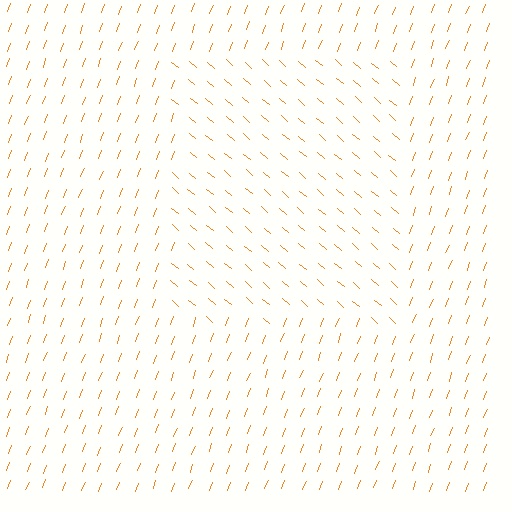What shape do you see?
I see a rectangle.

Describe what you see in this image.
The image is filled with small orange line segments. A rectangle region in the image has lines oriented differently from the surrounding lines, creating a visible texture boundary.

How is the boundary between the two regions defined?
The boundary is defined purely by a change in line orientation (approximately 70 degrees difference). All lines are the same color and thickness.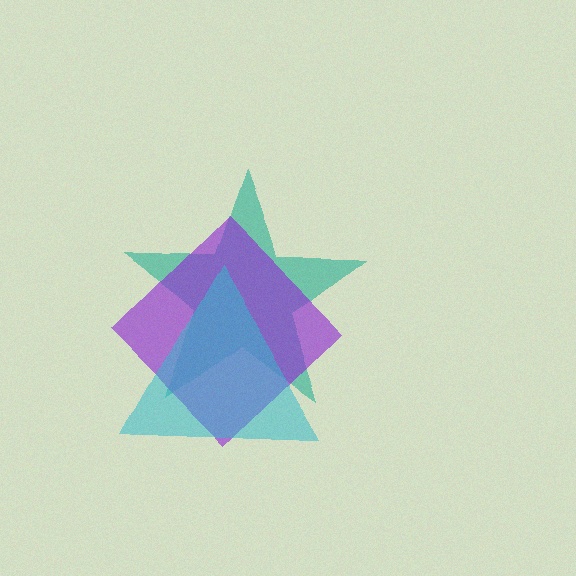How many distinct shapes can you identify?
There are 3 distinct shapes: a teal star, a purple diamond, a cyan triangle.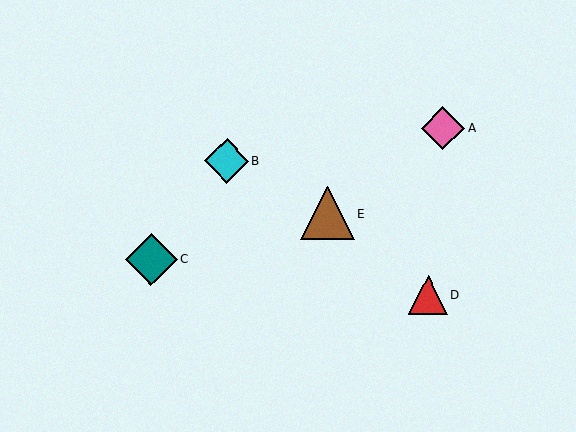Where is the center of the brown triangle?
The center of the brown triangle is at (328, 213).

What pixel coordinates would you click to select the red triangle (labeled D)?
Click at (428, 295) to select the red triangle D.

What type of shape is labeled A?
Shape A is a pink diamond.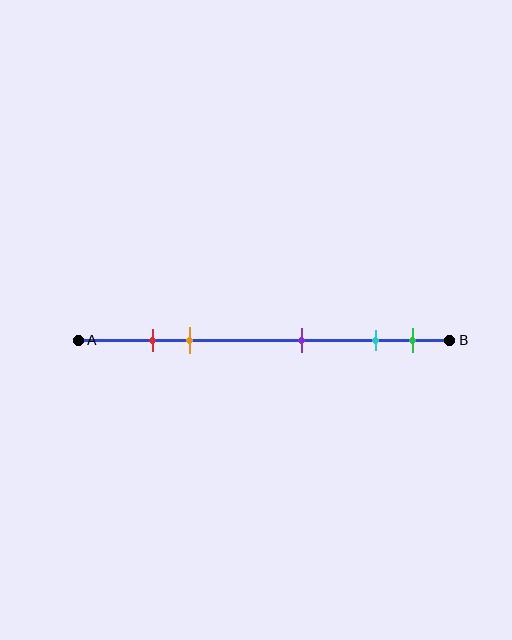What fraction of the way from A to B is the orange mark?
The orange mark is approximately 30% (0.3) of the way from A to B.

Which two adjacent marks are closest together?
The red and orange marks are the closest adjacent pair.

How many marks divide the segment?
There are 5 marks dividing the segment.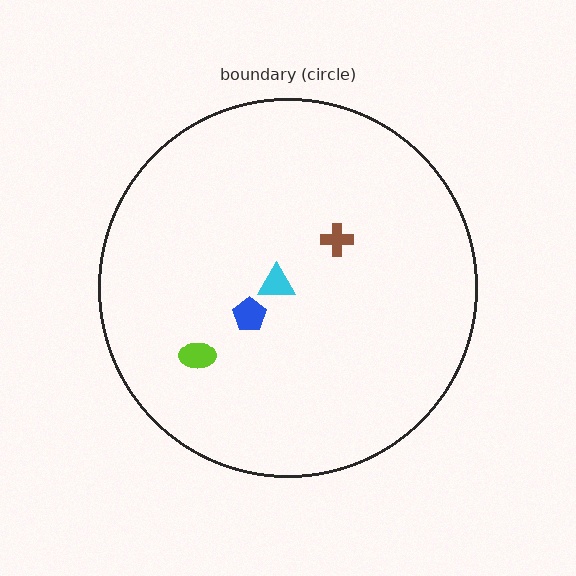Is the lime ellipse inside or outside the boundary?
Inside.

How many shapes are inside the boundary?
4 inside, 0 outside.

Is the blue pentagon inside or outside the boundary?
Inside.